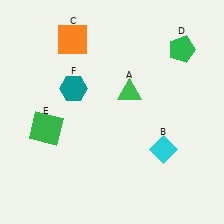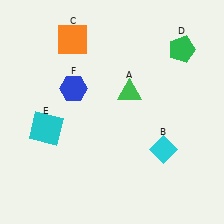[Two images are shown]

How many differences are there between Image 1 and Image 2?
There are 2 differences between the two images.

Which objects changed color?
E changed from green to cyan. F changed from teal to blue.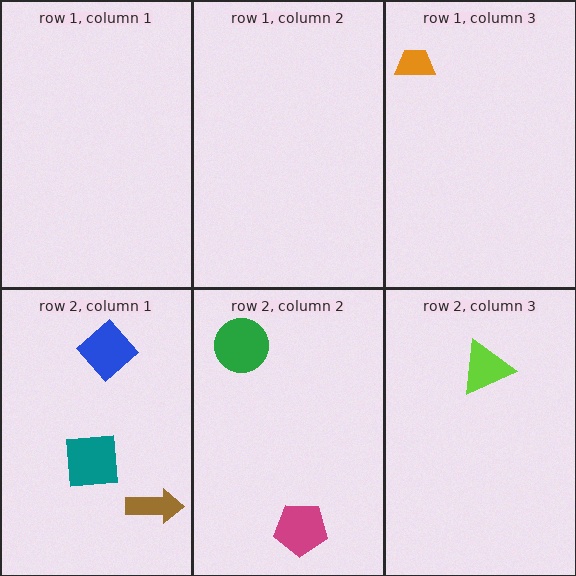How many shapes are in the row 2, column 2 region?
2.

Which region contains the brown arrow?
The row 2, column 1 region.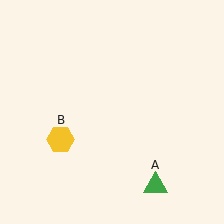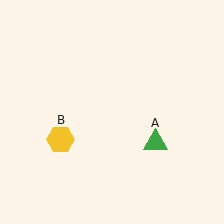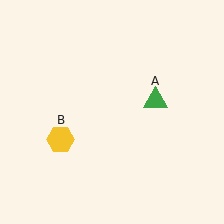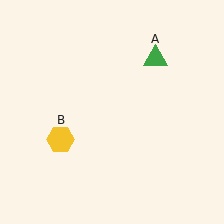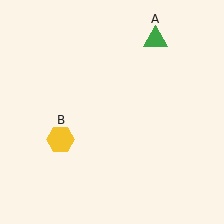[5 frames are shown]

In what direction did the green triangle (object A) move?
The green triangle (object A) moved up.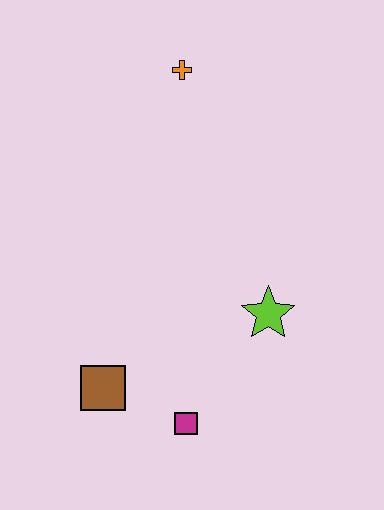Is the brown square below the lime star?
Yes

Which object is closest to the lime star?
The magenta square is closest to the lime star.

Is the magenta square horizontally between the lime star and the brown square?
Yes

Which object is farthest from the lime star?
The orange cross is farthest from the lime star.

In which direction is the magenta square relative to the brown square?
The magenta square is to the right of the brown square.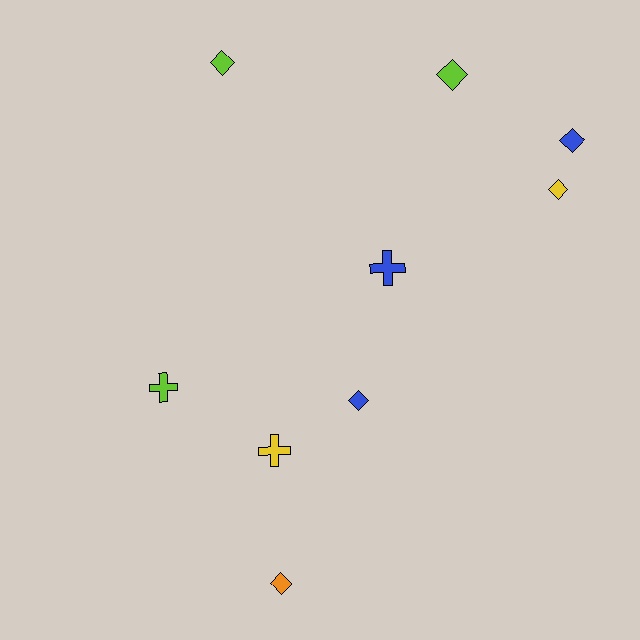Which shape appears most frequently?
Diamond, with 6 objects.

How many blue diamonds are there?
There are 2 blue diamonds.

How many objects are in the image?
There are 9 objects.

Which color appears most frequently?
Lime, with 3 objects.